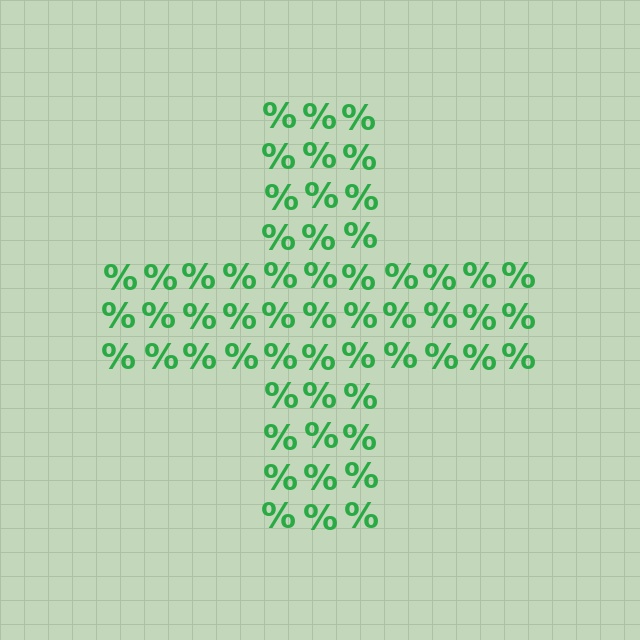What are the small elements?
The small elements are percent signs.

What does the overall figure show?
The overall figure shows a cross.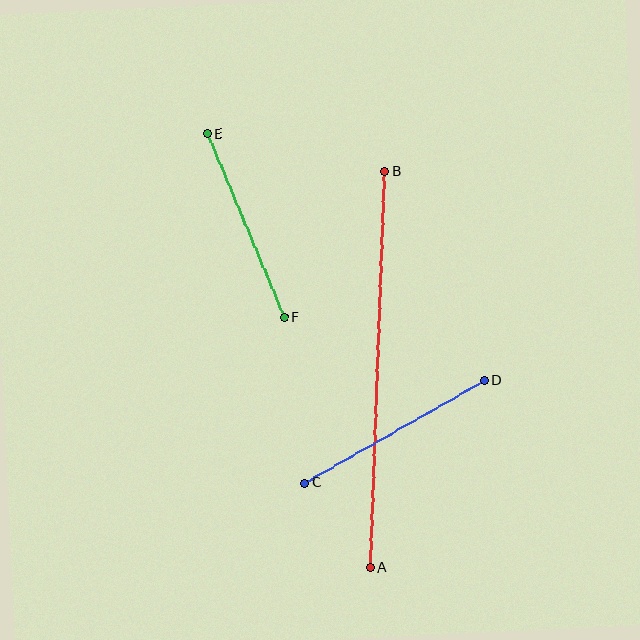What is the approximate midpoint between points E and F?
The midpoint is at approximately (246, 226) pixels.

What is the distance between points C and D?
The distance is approximately 207 pixels.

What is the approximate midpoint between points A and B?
The midpoint is at approximately (377, 370) pixels.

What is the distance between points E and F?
The distance is approximately 199 pixels.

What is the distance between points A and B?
The distance is approximately 396 pixels.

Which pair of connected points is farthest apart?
Points A and B are farthest apart.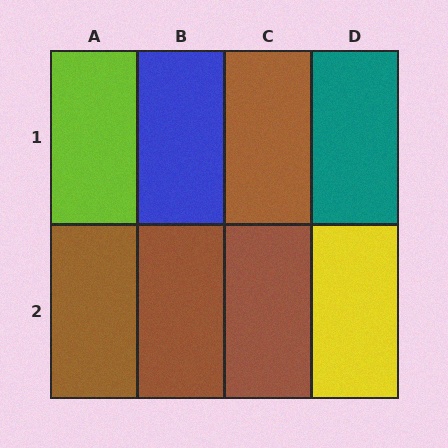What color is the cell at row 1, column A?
Lime.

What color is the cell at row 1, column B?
Blue.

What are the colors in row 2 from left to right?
Brown, brown, brown, yellow.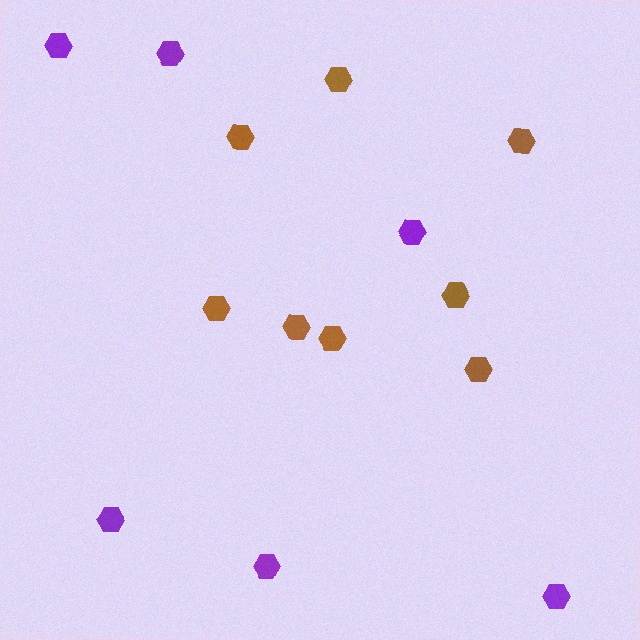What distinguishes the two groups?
There are 2 groups: one group of purple hexagons (6) and one group of brown hexagons (8).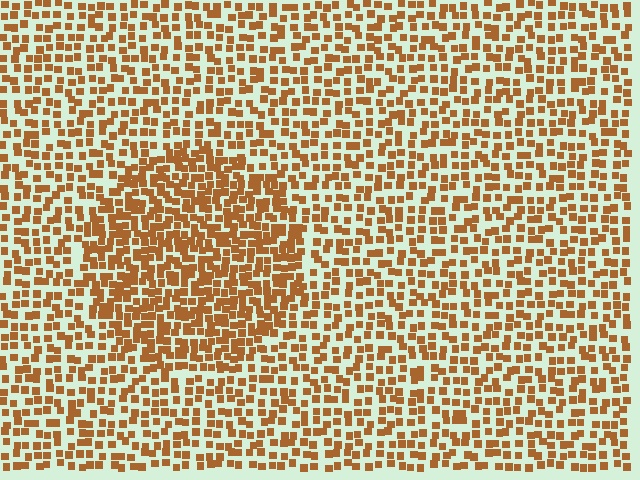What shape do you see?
I see a circle.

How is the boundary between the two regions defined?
The boundary is defined by a change in element density (approximately 1.7x ratio). All elements are the same color, size, and shape.